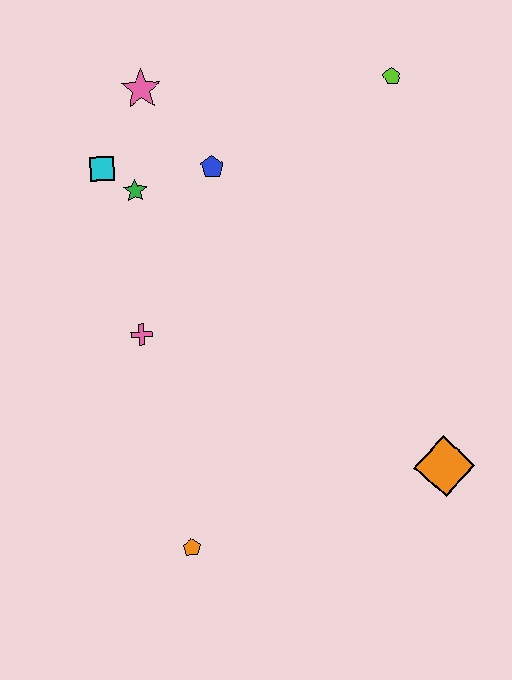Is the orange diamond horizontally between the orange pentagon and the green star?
No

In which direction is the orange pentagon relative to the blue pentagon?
The orange pentagon is below the blue pentagon.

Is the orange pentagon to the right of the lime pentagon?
No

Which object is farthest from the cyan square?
The orange diamond is farthest from the cyan square.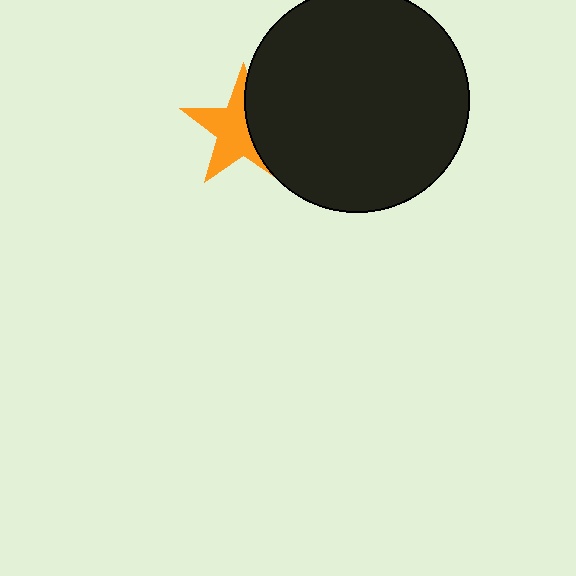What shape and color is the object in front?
The object in front is a black circle.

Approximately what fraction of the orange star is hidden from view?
Roughly 40% of the orange star is hidden behind the black circle.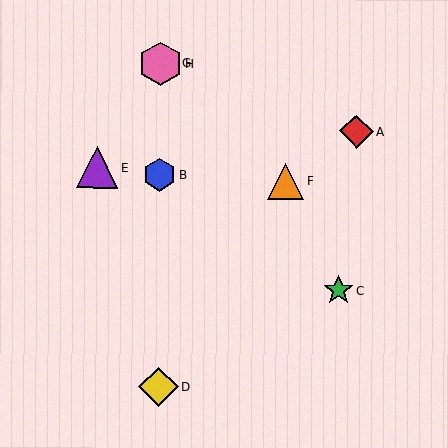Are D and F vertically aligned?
No, D is at x≈159 and F is at x≈286.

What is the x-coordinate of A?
Object A is at x≈357.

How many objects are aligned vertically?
4 objects (B, D, G, H) are aligned vertically.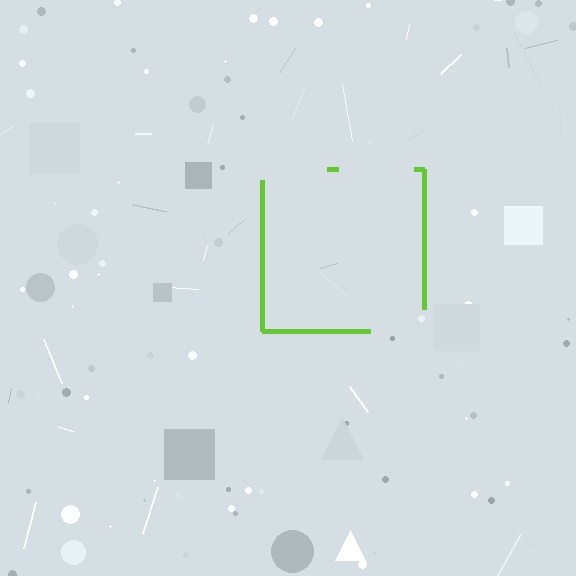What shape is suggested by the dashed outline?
The dashed outline suggests a square.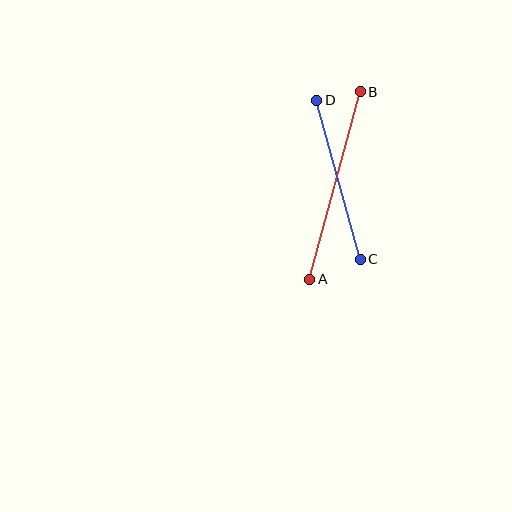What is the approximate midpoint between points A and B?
The midpoint is at approximately (335, 185) pixels.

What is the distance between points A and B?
The distance is approximately 194 pixels.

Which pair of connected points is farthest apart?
Points A and B are farthest apart.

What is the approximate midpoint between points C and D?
The midpoint is at approximately (338, 180) pixels.